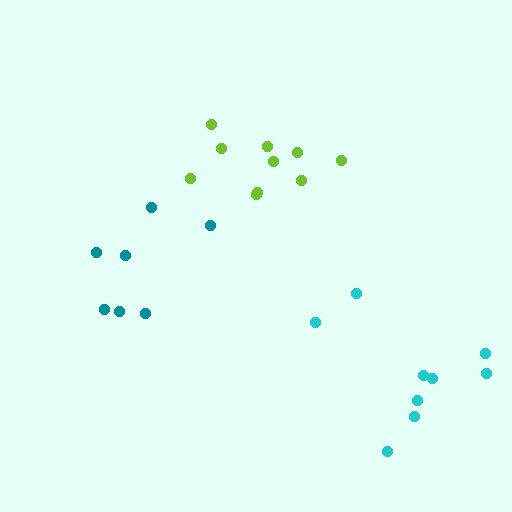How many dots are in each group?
Group 1: 7 dots, Group 2: 9 dots, Group 3: 10 dots (26 total).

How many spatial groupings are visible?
There are 3 spatial groupings.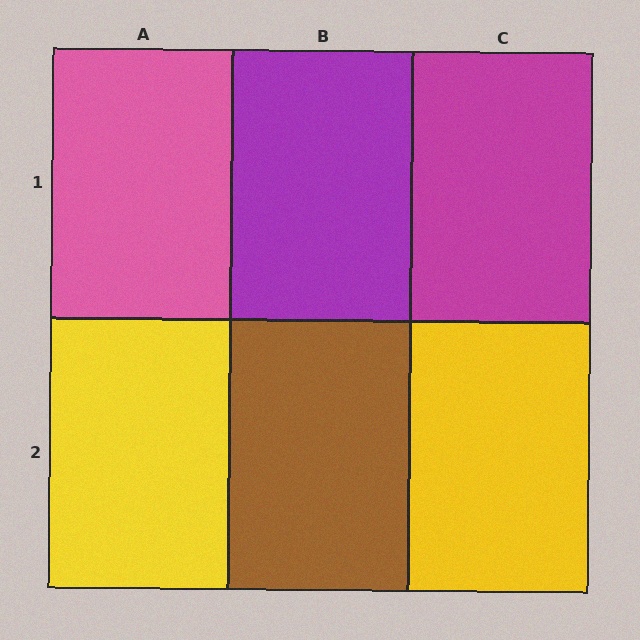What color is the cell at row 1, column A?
Pink.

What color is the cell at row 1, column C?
Magenta.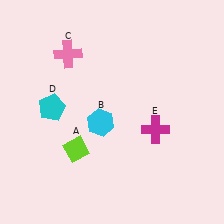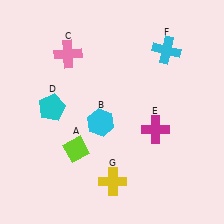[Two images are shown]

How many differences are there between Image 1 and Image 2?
There are 2 differences between the two images.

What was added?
A cyan cross (F), a yellow cross (G) were added in Image 2.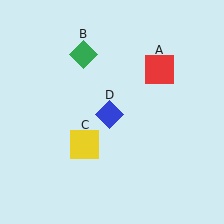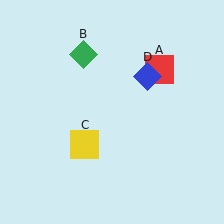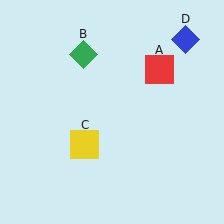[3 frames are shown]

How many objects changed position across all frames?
1 object changed position: blue diamond (object D).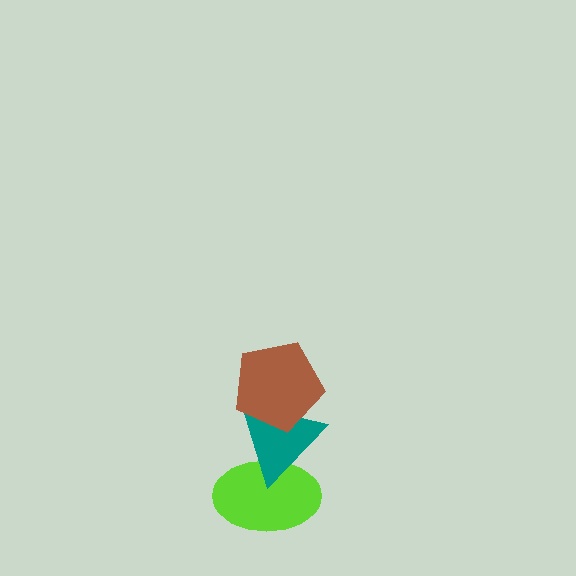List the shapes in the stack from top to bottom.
From top to bottom: the brown pentagon, the teal triangle, the lime ellipse.